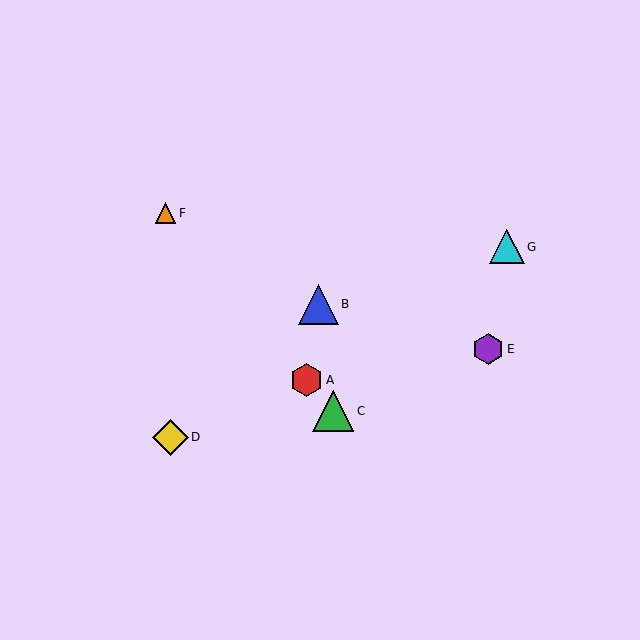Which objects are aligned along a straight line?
Objects A, C, F are aligned along a straight line.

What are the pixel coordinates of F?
Object F is at (165, 213).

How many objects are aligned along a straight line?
3 objects (A, C, F) are aligned along a straight line.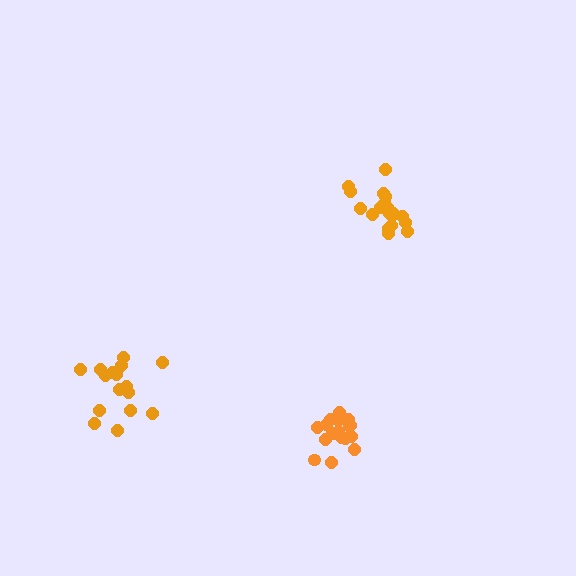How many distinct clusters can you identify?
There are 3 distinct clusters.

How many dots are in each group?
Group 1: 20 dots, Group 2: 16 dots, Group 3: 17 dots (53 total).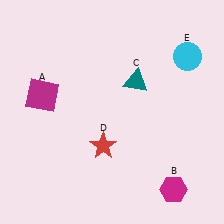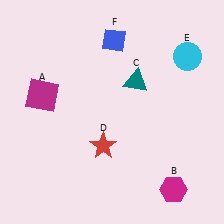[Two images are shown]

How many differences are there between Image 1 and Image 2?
There is 1 difference between the two images.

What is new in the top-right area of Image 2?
A blue diamond (F) was added in the top-right area of Image 2.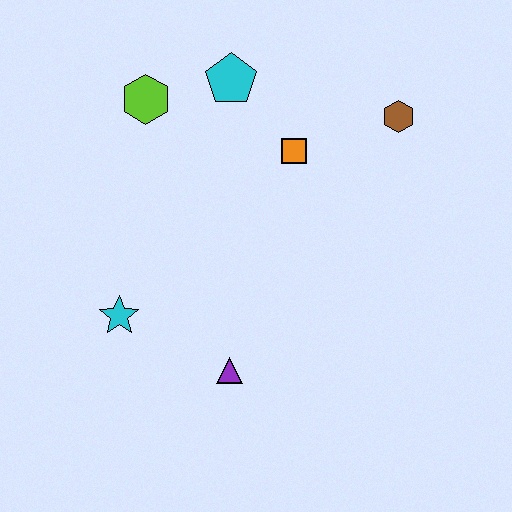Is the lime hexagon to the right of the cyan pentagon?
No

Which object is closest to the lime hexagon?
The cyan pentagon is closest to the lime hexagon.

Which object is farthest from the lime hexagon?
The purple triangle is farthest from the lime hexagon.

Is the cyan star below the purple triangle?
No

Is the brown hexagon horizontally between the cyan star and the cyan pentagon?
No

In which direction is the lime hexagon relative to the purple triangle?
The lime hexagon is above the purple triangle.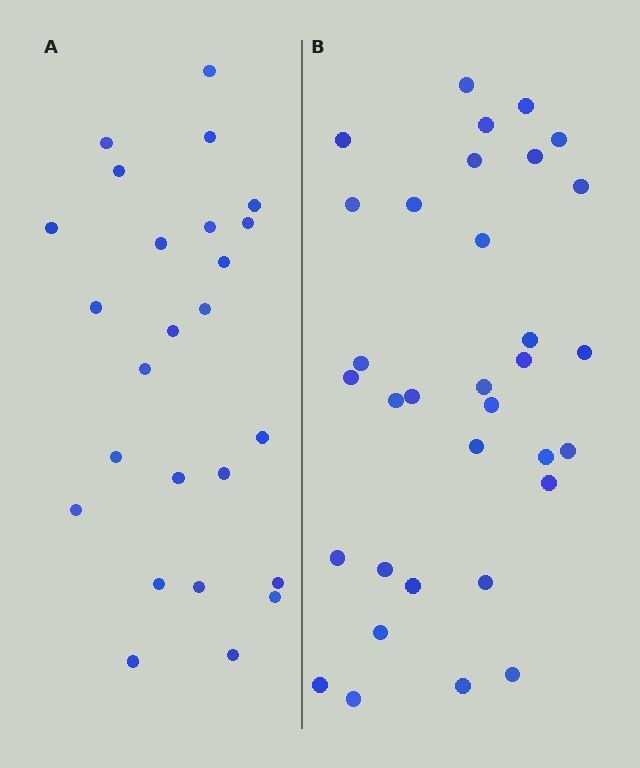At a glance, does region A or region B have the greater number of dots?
Region B (the right region) has more dots.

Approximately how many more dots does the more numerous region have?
Region B has roughly 8 or so more dots than region A.